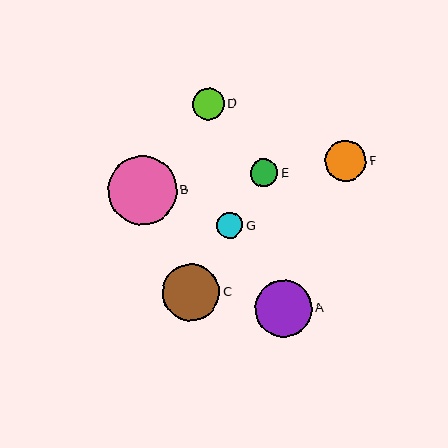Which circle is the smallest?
Circle G is the smallest with a size of approximately 26 pixels.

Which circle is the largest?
Circle B is the largest with a size of approximately 69 pixels.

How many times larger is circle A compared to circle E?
Circle A is approximately 2.1 times the size of circle E.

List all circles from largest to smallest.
From largest to smallest: B, C, A, F, D, E, G.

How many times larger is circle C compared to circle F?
Circle C is approximately 1.4 times the size of circle F.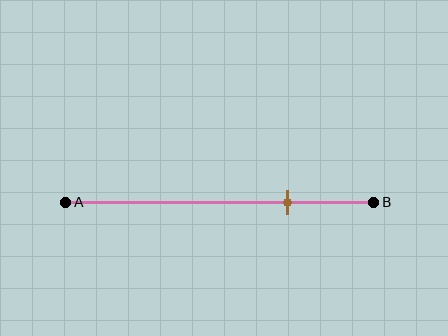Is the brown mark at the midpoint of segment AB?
No, the mark is at about 70% from A, not at the 50% midpoint.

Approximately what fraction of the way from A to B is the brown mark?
The brown mark is approximately 70% of the way from A to B.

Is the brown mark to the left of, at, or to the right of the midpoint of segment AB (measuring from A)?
The brown mark is to the right of the midpoint of segment AB.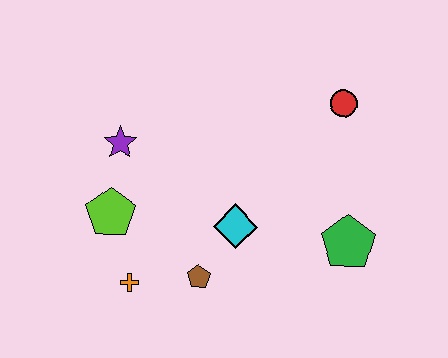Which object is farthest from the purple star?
The green pentagon is farthest from the purple star.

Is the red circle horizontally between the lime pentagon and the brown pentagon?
No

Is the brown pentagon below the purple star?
Yes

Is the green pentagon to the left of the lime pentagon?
No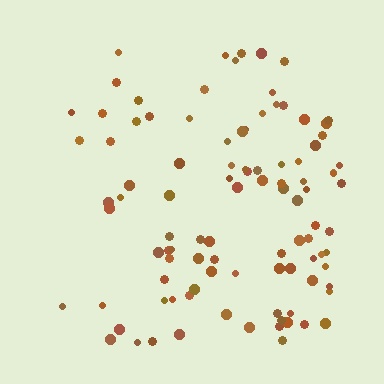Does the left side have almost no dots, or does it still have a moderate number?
Still a moderate number, just noticeably fewer than the right.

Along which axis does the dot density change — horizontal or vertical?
Horizontal.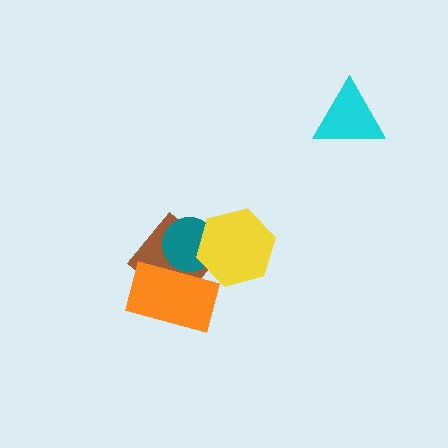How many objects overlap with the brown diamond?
3 objects overlap with the brown diamond.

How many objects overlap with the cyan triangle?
0 objects overlap with the cyan triangle.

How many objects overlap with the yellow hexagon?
2 objects overlap with the yellow hexagon.